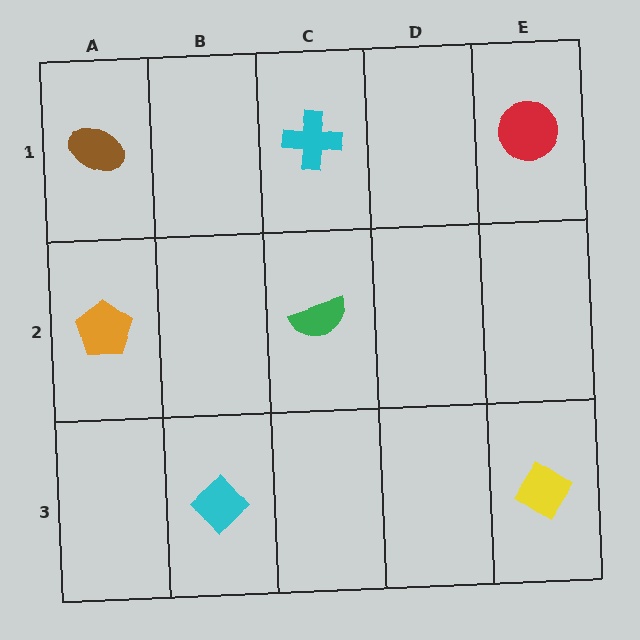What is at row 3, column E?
A yellow diamond.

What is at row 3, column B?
A cyan diamond.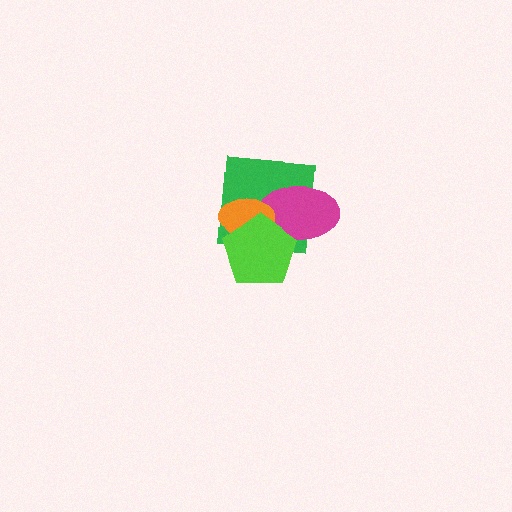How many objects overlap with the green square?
3 objects overlap with the green square.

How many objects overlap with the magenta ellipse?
3 objects overlap with the magenta ellipse.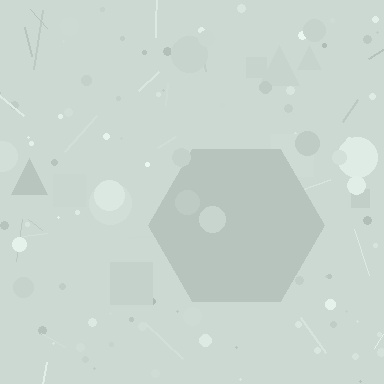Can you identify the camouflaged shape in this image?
The camouflaged shape is a hexagon.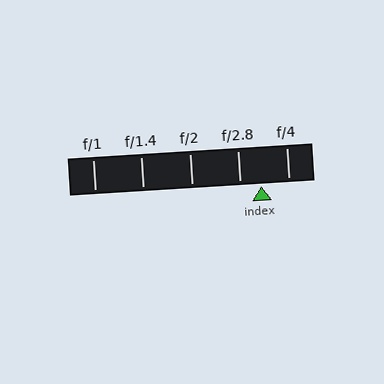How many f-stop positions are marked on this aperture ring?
There are 5 f-stop positions marked.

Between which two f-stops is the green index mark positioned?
The index mark is between f/2.8 and f/4.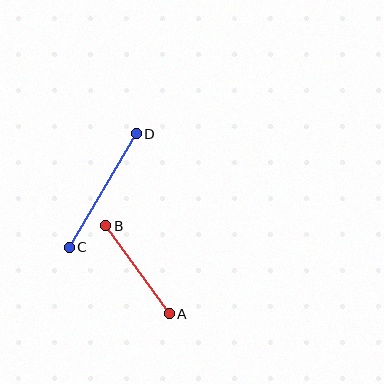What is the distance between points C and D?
The distance is approximately 132 pixels.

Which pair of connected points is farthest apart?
Points C and D are farthest apart.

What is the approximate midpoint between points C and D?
The midpoint is at approximately (103, 191) pixels.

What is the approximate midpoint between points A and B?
The midpoint is at approximately (137, 270) pixels.